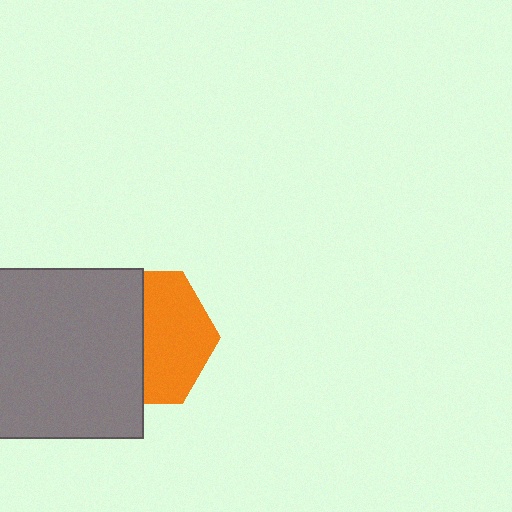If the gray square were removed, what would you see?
You would see the complete orange hexagon.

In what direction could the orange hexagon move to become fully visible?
The orange hexagon could move right. That would shift it out from behind the gray square entirely.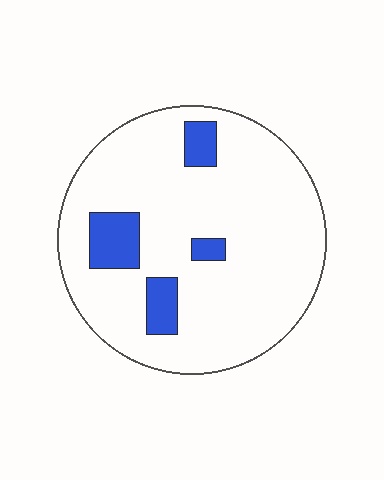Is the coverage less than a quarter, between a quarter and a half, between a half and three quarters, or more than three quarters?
Less than a quarter.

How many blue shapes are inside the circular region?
4.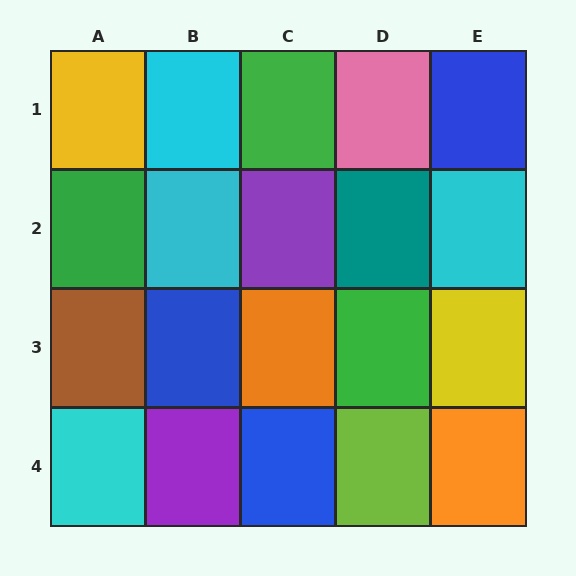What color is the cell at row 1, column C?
Green.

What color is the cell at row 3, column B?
Blue.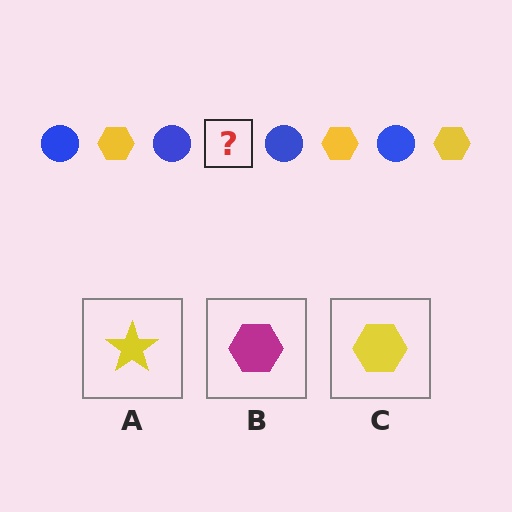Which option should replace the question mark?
Option C.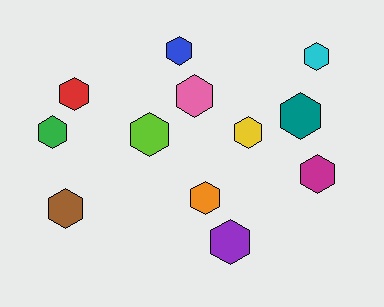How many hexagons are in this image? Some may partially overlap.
There are 12 hexagons.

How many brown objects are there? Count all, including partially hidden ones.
There is 1 brown object.